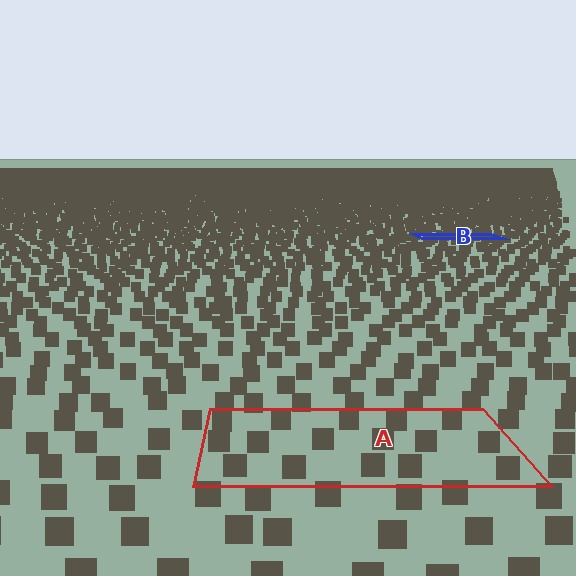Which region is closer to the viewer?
Region A is closer. The texture elements there are larger and more spread out.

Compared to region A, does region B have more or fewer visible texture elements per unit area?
Region B has more texture elements per unit area — they are packed more densely because it is farther away.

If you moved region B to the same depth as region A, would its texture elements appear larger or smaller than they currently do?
They would appear larger. At a closer depth, the same texture elements are projected at a bigger on-screen size.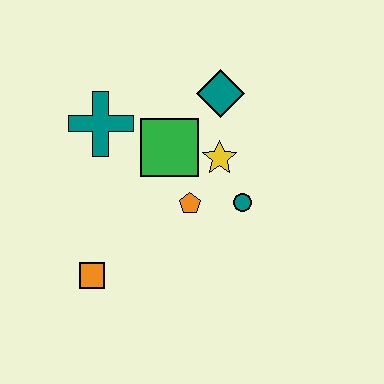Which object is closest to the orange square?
The orange pentagon is closest to the orange square.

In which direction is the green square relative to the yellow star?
The green square is to the left of the yellow star.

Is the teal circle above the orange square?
Yes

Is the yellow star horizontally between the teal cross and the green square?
No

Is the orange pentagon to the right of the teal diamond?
No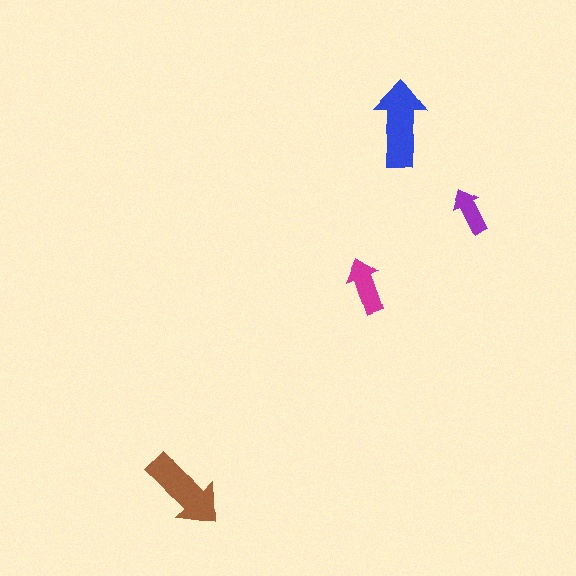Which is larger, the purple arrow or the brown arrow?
The brown one.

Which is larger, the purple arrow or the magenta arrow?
The magenta one.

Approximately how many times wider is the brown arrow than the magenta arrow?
About 1.5 times wider.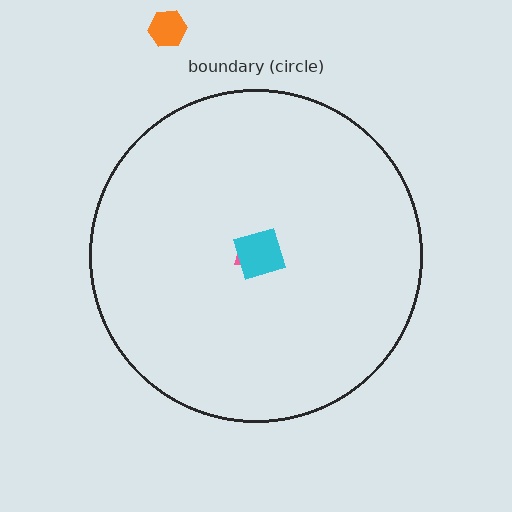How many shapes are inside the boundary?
3 inside, 1 outside.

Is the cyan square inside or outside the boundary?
Inside.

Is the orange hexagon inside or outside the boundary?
Outside.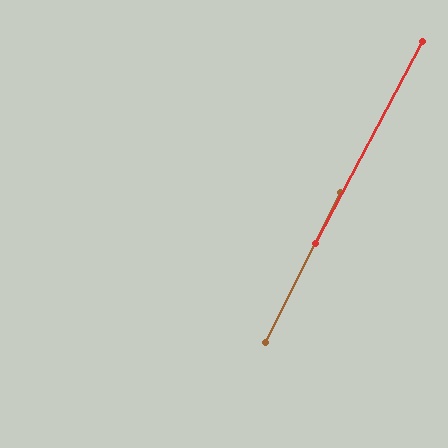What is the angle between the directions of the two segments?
Approximately 1 degree.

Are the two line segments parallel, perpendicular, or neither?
Parallel — their directions differ by only 1.3°.